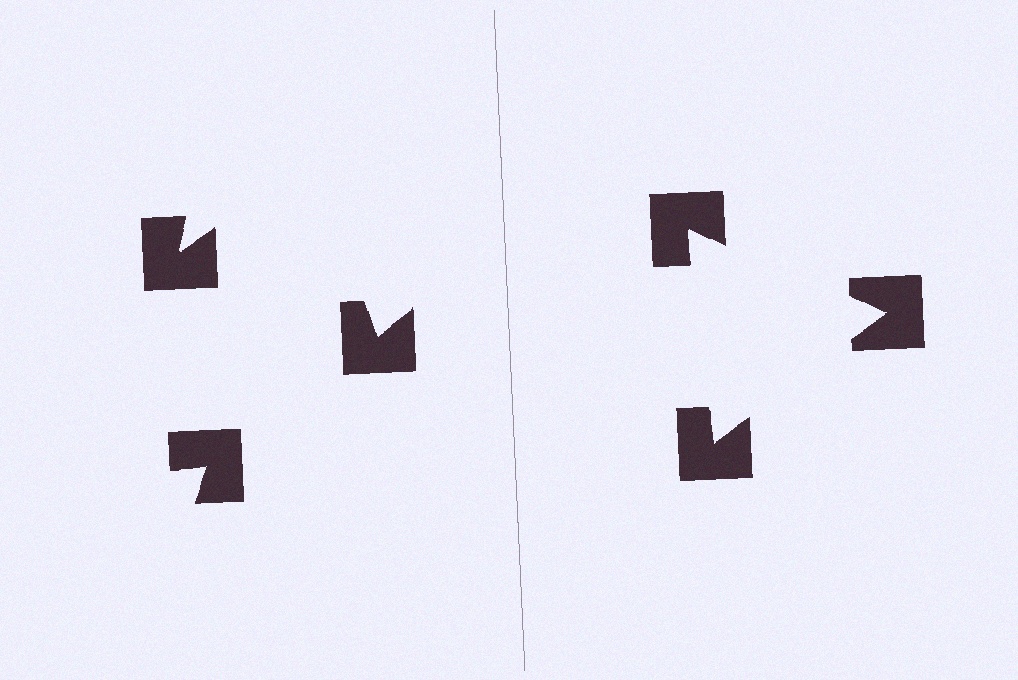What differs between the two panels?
The notched squares are positioned identically on both sides; only the wedge orientations differ. On the right they align to a triangle; on the left they are misaligned.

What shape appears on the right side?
An illusory triangle.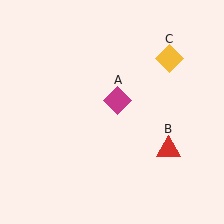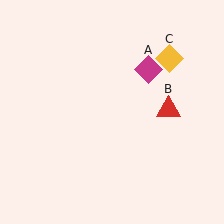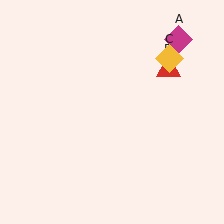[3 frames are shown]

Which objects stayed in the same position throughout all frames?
Yellow diamond (object C) remained stationary.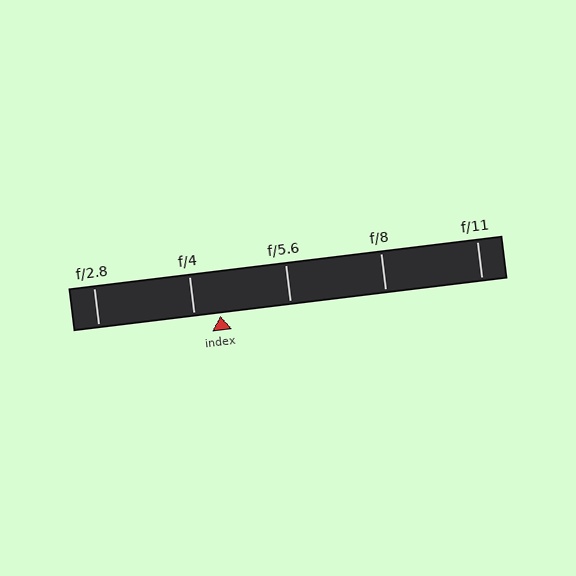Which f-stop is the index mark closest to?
The index mark is closest to f/4.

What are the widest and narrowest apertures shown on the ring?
The widest aperture shown is f/2.8 and the narrowest is f/11.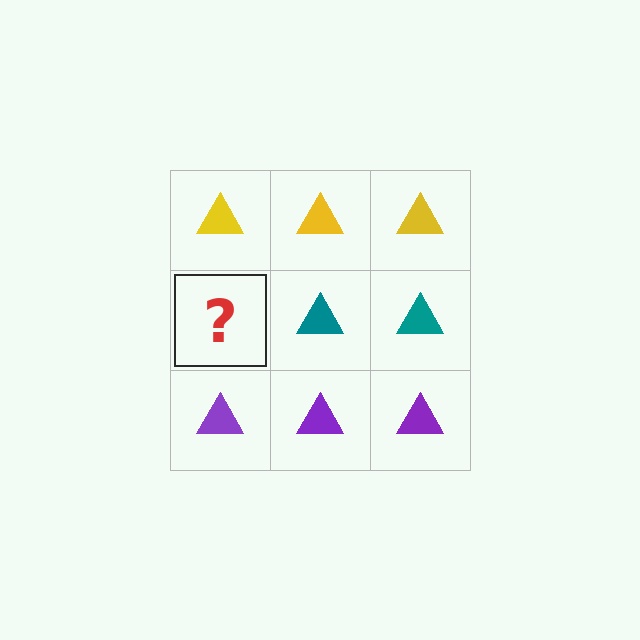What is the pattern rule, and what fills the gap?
The rule is that each row has a consistent color. The gap should be filled with a teal triangle.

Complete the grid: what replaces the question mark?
The question mark should be replaced with a teal triangle.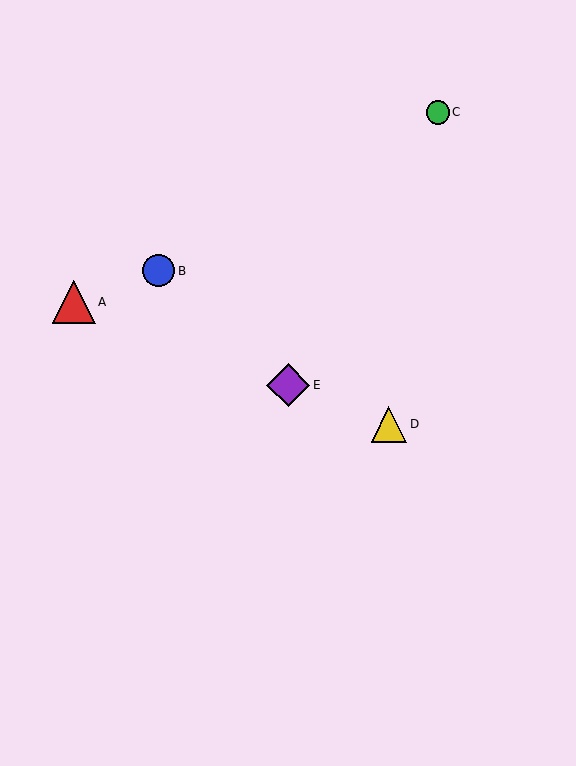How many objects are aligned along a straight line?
3 objects (A, D, E) are aligned along a straight line.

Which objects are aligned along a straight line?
Objects A, D, E are aligned along a straight line.